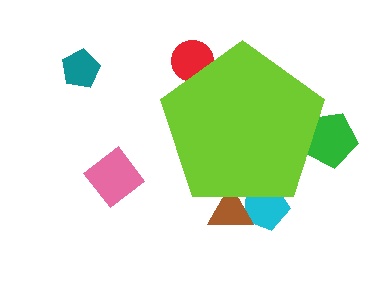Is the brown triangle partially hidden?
Yes, the brown triangle is partially hidden behind the lime pentagon.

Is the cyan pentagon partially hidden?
Yes, the cyan pentagon is partially hidden behind the lime pentagon.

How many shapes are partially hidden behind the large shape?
4 shapes are partially hidden.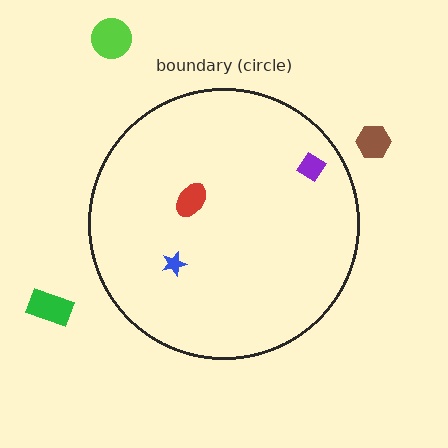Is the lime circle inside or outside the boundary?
Outside.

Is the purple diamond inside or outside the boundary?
Inside.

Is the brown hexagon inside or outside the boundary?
Outside.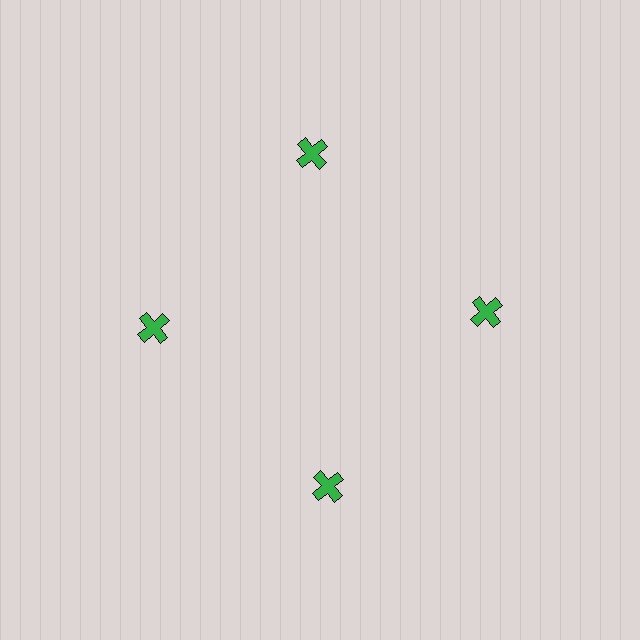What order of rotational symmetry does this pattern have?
This pattern has 4-fold rotational symmetry.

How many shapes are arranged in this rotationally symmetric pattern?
There are 4 shapes, arranged in 4 groups of 1.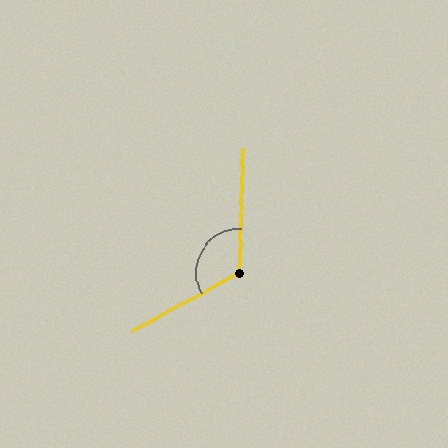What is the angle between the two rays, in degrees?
Approximately 120 degrees.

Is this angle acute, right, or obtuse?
It is obtuse.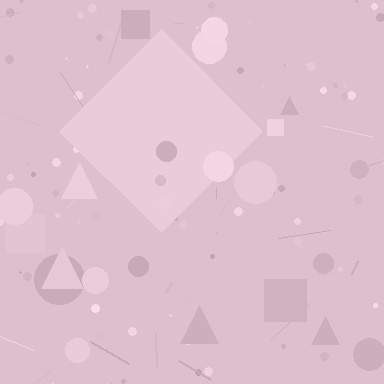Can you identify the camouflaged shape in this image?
The camouflaged shape is a diamond.